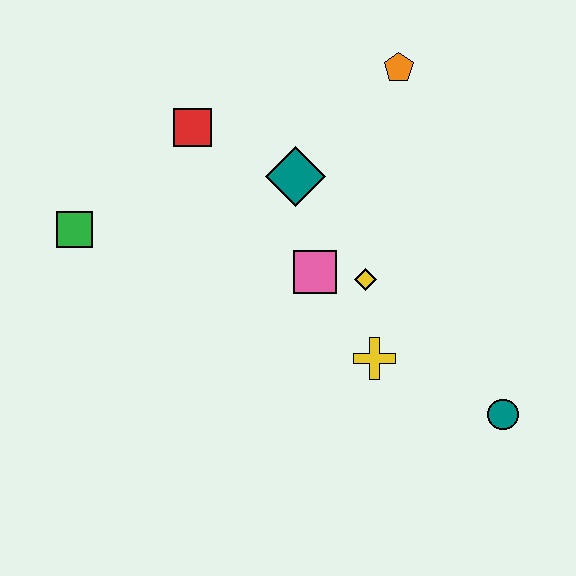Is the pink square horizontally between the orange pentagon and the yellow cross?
No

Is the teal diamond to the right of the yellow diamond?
No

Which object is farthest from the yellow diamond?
The green square is farthest from the yellow diamond.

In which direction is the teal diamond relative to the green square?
The teal diamond is to the right of the green square.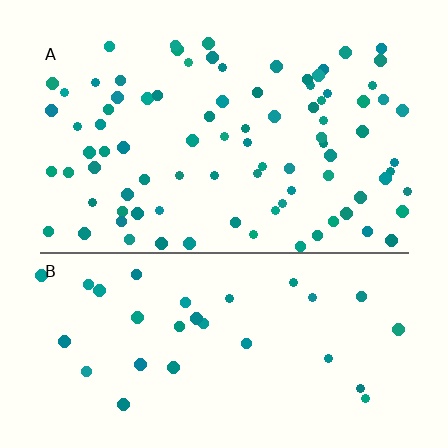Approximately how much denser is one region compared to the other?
Approximately 2.8× — region A over region B.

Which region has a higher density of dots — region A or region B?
A (the top).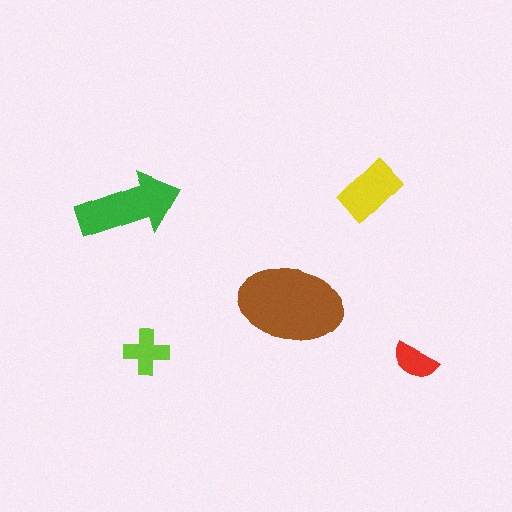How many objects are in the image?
There are 5 objects in the image.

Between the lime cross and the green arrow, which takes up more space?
The green arrow.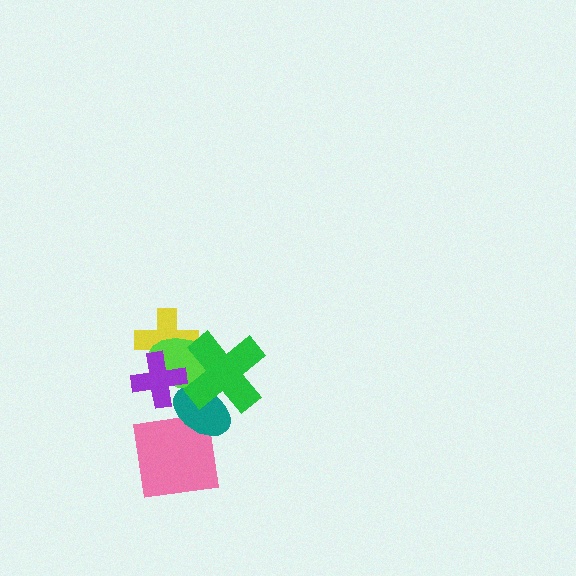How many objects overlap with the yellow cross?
3 objects overlap with the yellow cross.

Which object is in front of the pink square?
The teal ellipse is in front of the pink square.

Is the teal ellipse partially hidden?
Yes, it is partially covered by another shape.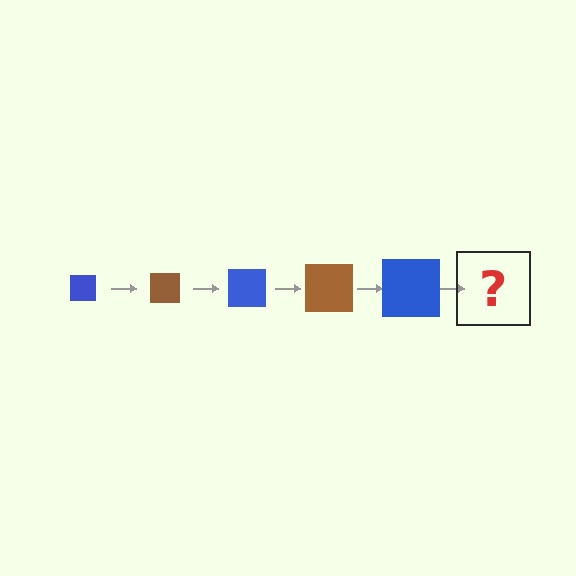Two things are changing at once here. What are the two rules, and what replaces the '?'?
The two rules are that the square grows larger each step and the color cycles through blue and brown. The '?' should be a brown square, larger than the previous one.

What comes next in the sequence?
The next element should be a brown square, larger than the previous one.